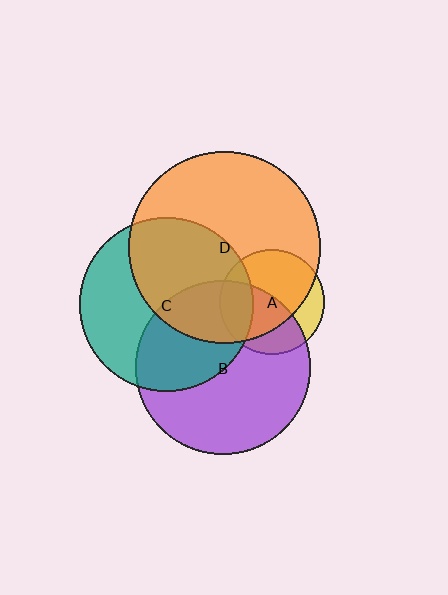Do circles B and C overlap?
Yes.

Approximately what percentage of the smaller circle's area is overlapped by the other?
Approximately 40%.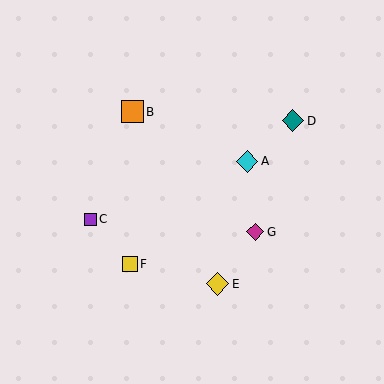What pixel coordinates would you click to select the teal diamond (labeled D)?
Click at (293, 121) to select the teal diamond D.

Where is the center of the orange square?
The center of the orange square is at (132, 112).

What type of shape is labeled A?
Shape A is a cyan diamond.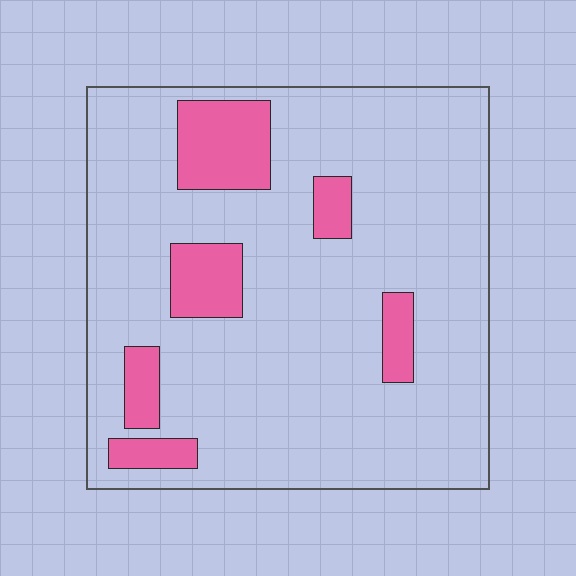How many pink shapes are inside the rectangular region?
6.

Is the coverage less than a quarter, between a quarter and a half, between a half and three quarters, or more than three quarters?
Less than a quarter.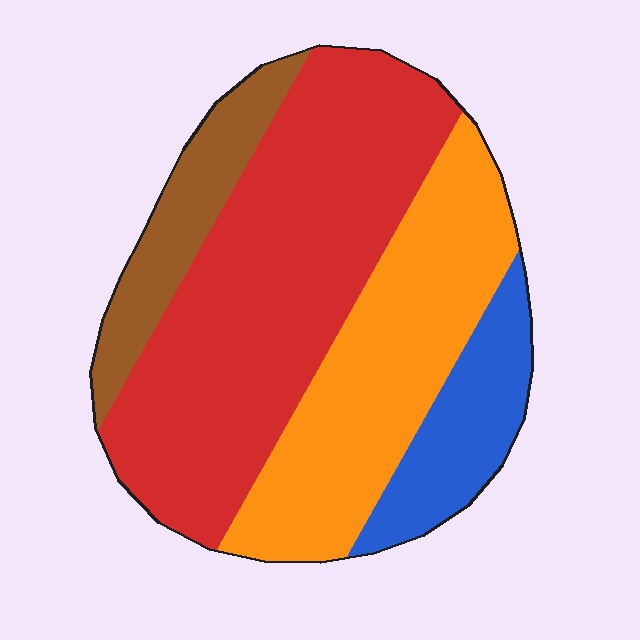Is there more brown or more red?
Red.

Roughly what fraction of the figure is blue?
Blue takes up less than a quarter of the figure.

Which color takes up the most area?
Red, at roughly 45%.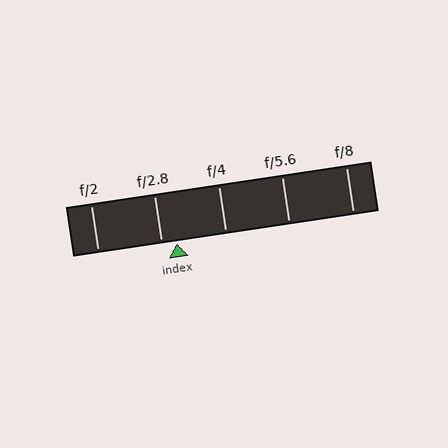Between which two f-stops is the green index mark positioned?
The index mark is between f/2.8 and f/4.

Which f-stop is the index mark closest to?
The index mark is closest to f/2.8.